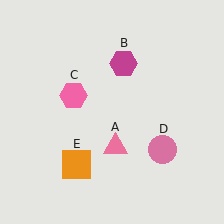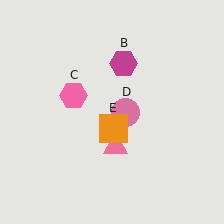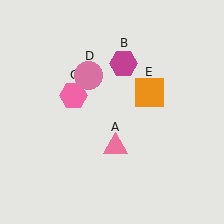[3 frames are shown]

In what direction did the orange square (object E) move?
The orange square (object E) moved up and to the right.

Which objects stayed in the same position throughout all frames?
Pink triangle (object A) and magenta hexagon (object B) and pink hexagon (object C) remained stationary.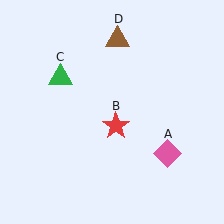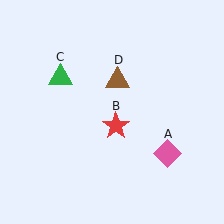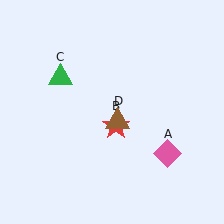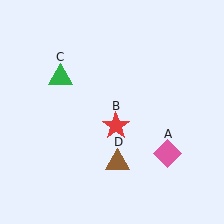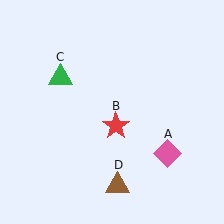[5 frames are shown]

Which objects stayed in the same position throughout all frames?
Pink diamond (object A) and red star (object B) and green triangle (object C) remained stationary.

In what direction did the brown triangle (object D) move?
The brown triangle (object D) moved down.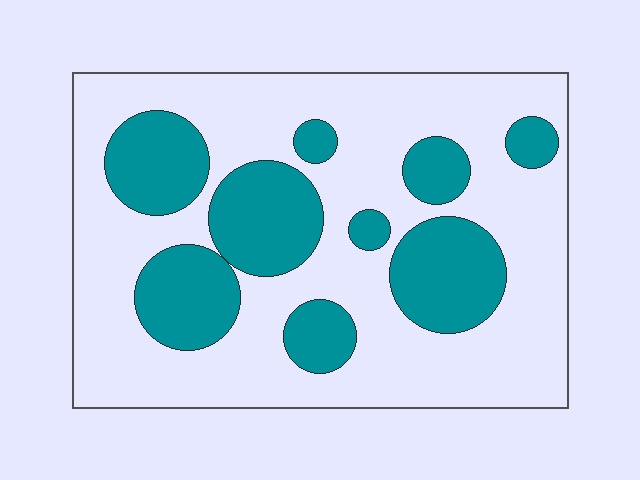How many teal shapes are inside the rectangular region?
9.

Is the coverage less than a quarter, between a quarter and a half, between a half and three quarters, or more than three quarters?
Between a quarter and a half.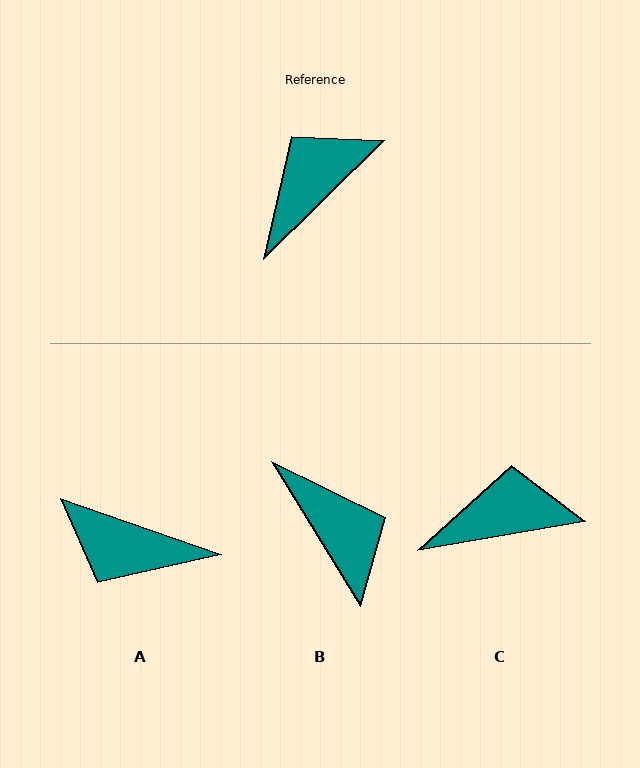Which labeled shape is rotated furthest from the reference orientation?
A, about 116 degrees away.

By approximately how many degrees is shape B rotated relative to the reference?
Approximately 103 degrees clockwise.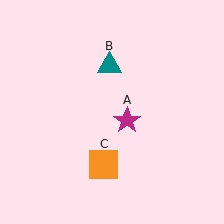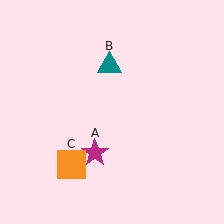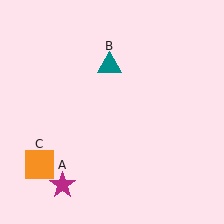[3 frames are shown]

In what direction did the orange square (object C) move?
The orange square (object C) moved left.